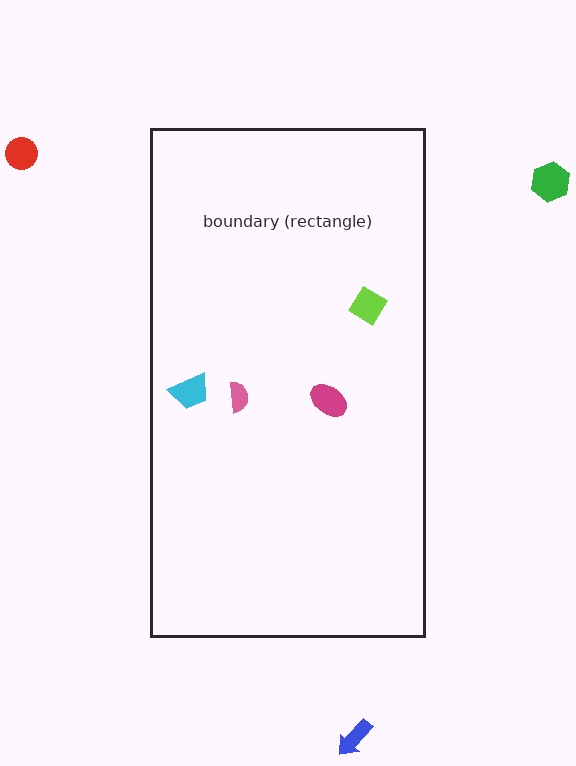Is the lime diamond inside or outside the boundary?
Inside.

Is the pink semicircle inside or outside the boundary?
Inside.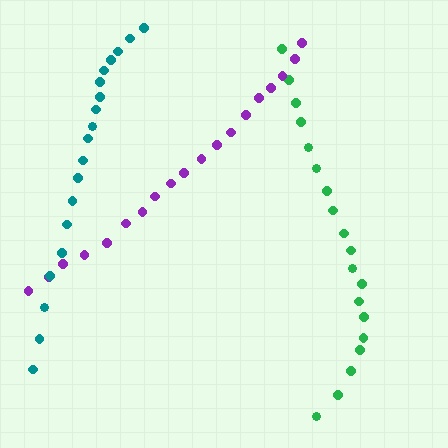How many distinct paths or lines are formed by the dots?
There are 3 distinct paths.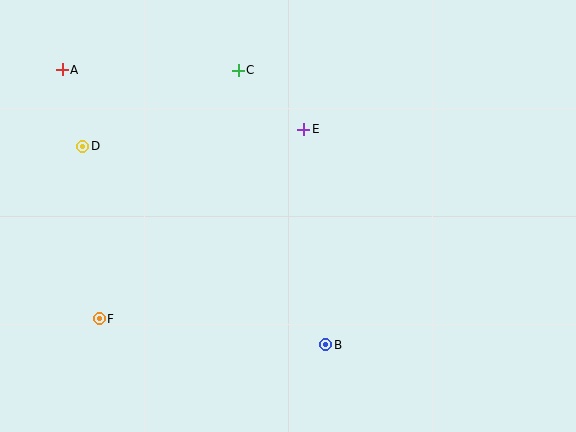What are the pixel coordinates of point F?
Point F is at (99, 319).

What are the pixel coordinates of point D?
Point D is at (83, 146).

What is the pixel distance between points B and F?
The distance between B and F is 228 pixels.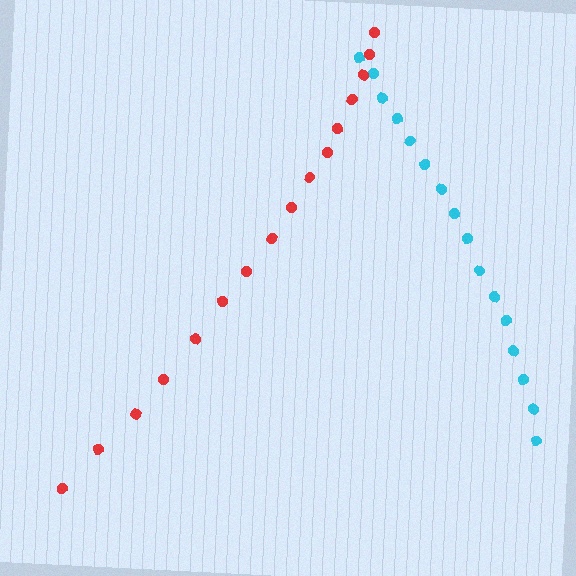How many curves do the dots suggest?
There are 2 distinct paths.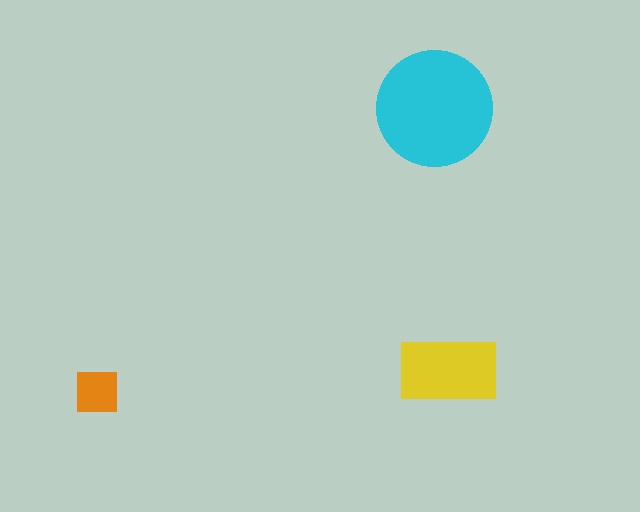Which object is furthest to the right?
The yellow rectangle is rightmost.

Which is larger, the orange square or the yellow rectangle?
The yellow rectangle.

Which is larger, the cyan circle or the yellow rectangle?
The cyan circle.